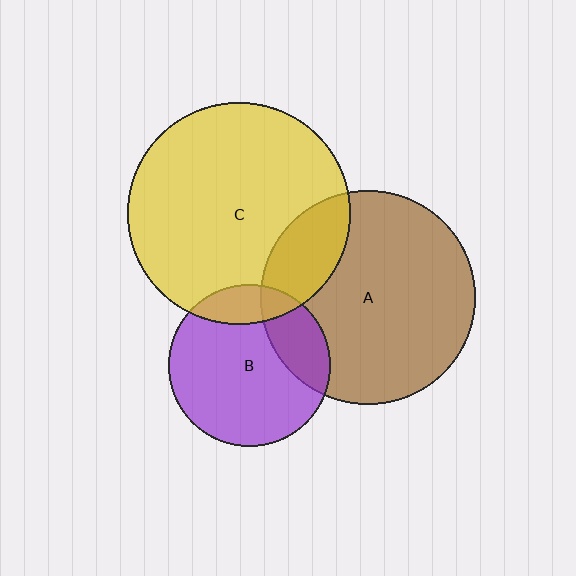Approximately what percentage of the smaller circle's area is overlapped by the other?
Approximately 15%.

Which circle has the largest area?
Circle C (yellow).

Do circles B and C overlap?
Yes.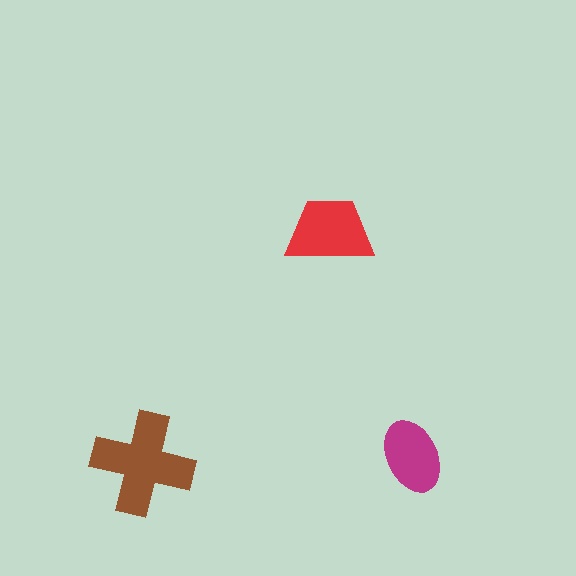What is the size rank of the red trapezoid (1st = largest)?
2nd.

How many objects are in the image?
There are 3 objects in the image.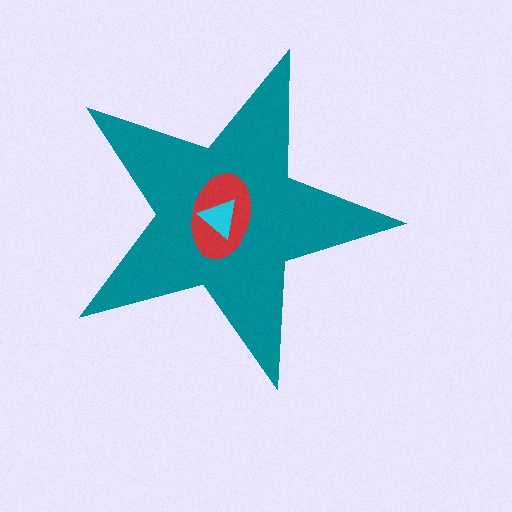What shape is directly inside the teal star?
The red ellipse.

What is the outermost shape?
The teal star.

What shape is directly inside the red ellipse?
The cyan triangle.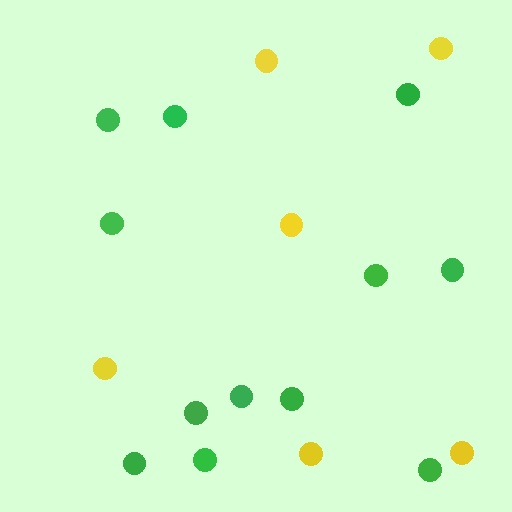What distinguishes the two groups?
There are 2 groups: one group of yellow circles (6) and one group of green circles (12).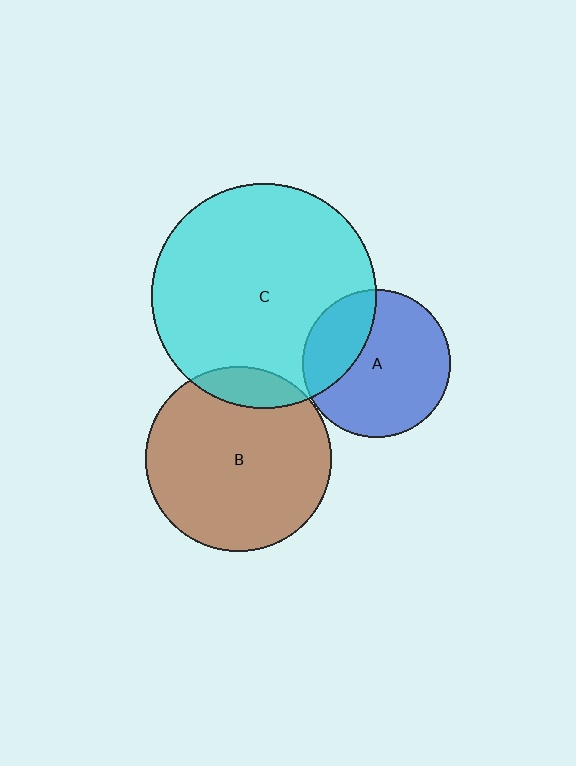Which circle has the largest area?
Circle C (cyan).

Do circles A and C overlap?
Yes.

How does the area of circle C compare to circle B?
Approximately 1.5 times.